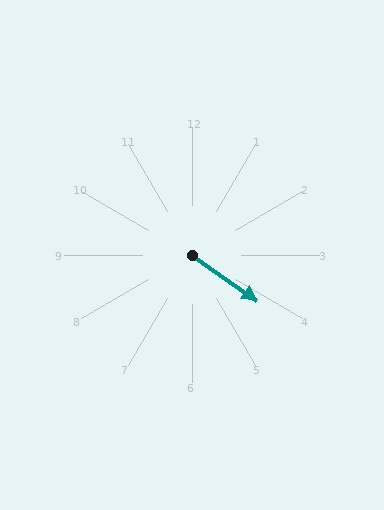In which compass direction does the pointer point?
Southeast.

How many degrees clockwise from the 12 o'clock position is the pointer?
Approximately 125 degrees.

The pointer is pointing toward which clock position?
Roughly 4 o'clock.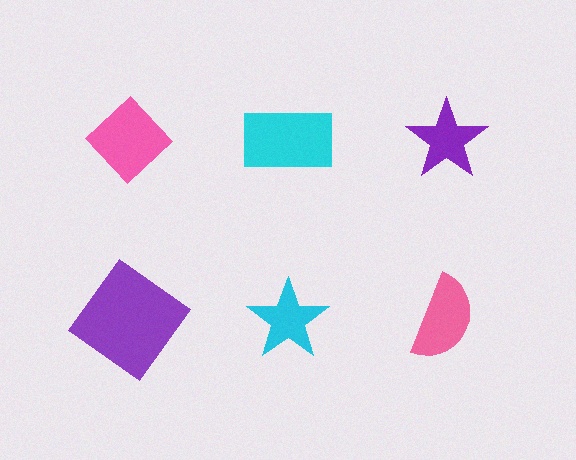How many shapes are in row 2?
3 shapes.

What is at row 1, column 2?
A cyan rectangle.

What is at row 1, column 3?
A purple star.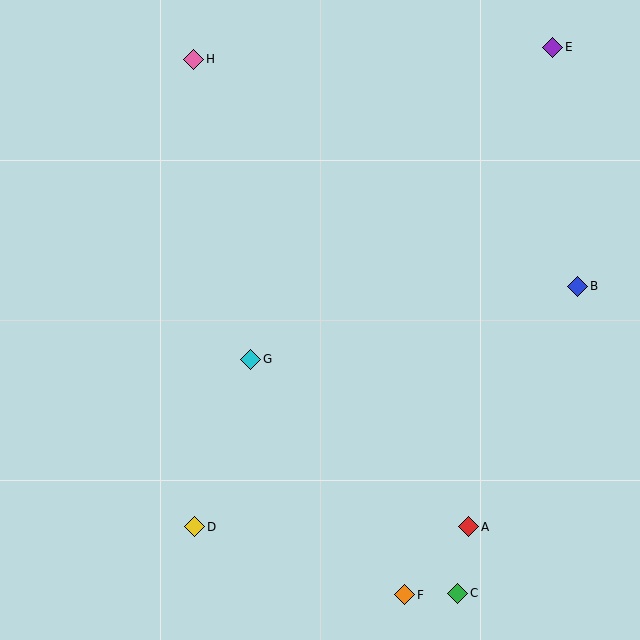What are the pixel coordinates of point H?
Point H is at (194, 59).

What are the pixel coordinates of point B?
Point B is at (578, 286).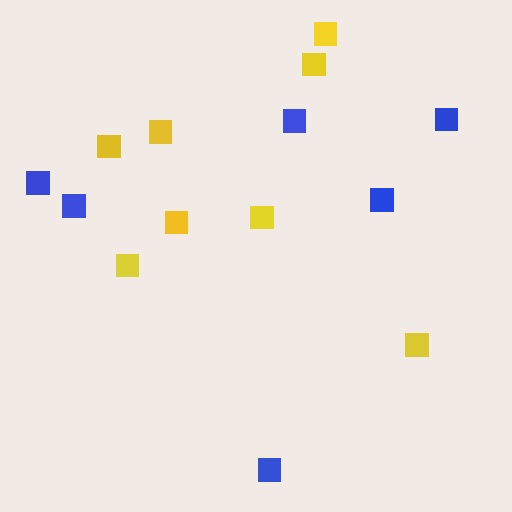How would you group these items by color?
There are 2 groups: one group of yellow squares (8) and one group of blue squares (6).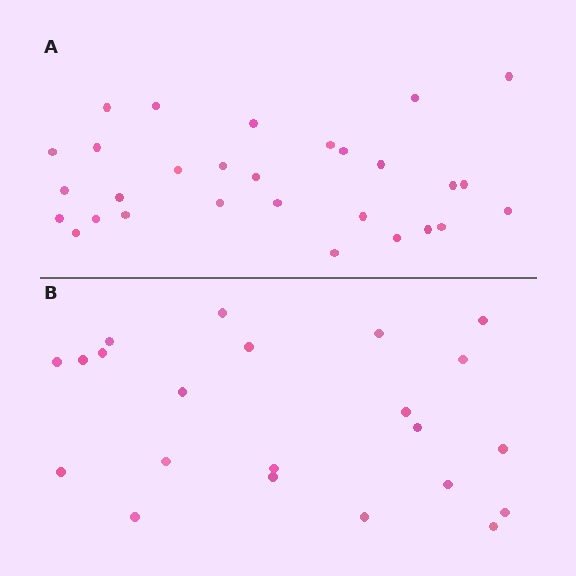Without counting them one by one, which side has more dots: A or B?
Region A (the top region) has more dots.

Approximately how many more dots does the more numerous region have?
Region A has roughly 8 or so more dots than region B.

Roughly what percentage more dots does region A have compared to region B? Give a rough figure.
About 30% more.